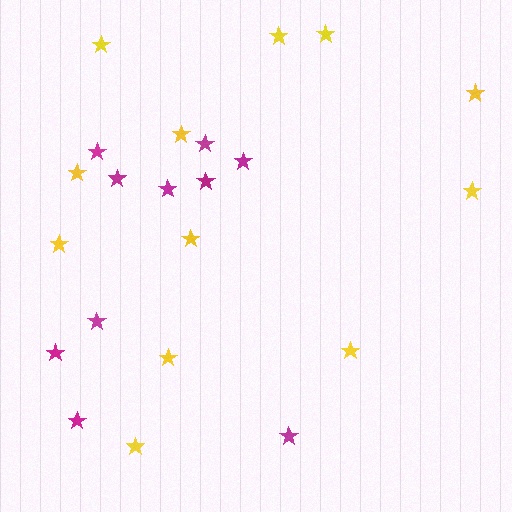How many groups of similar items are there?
There are 2 groups: one group of yellow stars (12) and one group of magenta stars (10).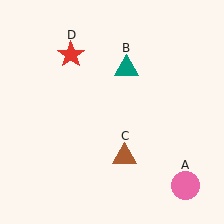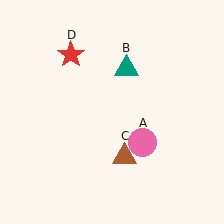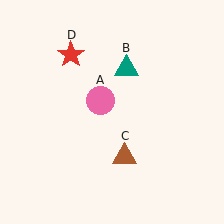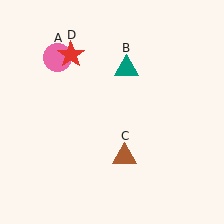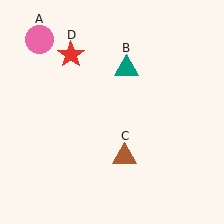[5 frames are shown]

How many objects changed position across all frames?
1 object changed position: pink circle (object A).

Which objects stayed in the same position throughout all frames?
Teal triangle (object B) and brown triangle (object C) and red star (object D) remained stationary.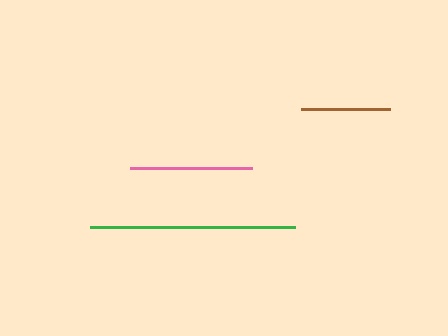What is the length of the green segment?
The green segment is approximately 205 pixels long.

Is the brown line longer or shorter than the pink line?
The pink line is longer than the brown line.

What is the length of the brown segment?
The brown segment is approximately 89 pixels long.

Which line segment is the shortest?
The brown line is the shortest at approximately 89 pixels.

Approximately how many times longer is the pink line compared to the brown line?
The pink line is approximately 1.4 times the length of the brown line.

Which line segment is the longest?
The green line is the longest at approximately 205 pixels.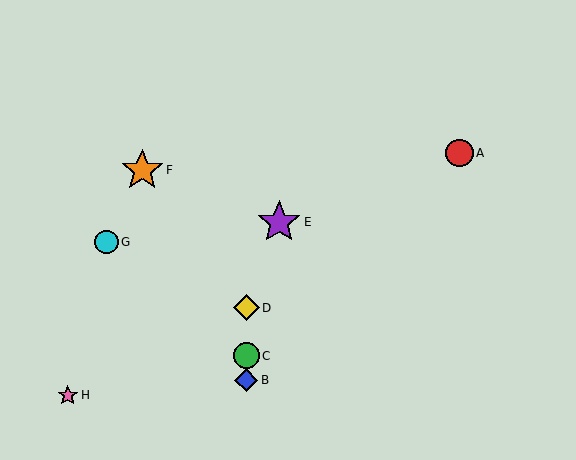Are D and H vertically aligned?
No, D is at x≈246 and H is at x≈68.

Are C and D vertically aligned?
Yes, both are at x≈246.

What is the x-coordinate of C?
Object C is at x≈246.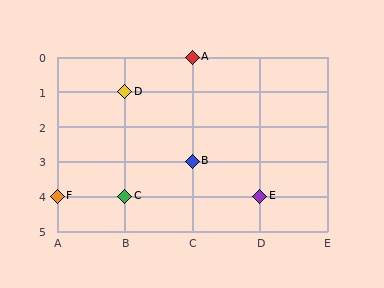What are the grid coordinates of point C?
Point C is at grid coordinates (B, 4).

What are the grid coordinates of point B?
Point B is at grid coordinates (C, 3).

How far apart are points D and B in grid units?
Points D and B are 1 column and 2 rows apart (about 2.2 grid units diagonally).